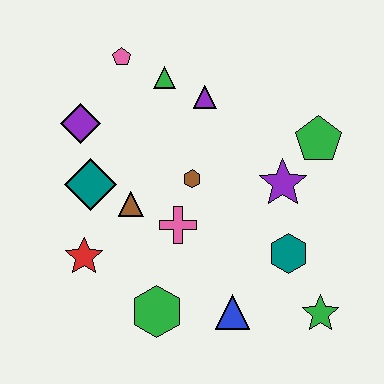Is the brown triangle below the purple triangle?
Yes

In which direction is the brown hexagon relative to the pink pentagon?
The brown hexagon is below the pink pentagon.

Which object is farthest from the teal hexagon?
The pink pentagon is farthest from the teal hexagon.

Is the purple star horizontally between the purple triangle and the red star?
No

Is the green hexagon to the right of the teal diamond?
Yes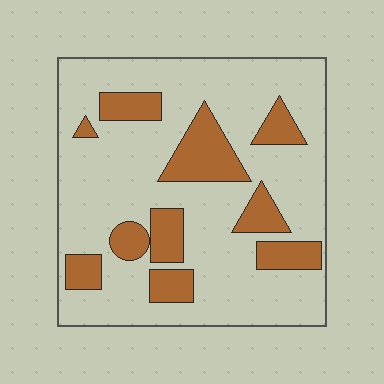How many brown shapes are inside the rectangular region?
10.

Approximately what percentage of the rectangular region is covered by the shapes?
Approximately 25%.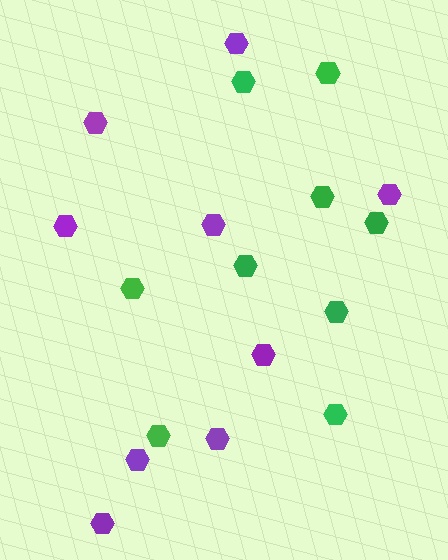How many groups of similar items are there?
There are 2 groups: one group of purple hexagons (9) and one group of green hexagons (9).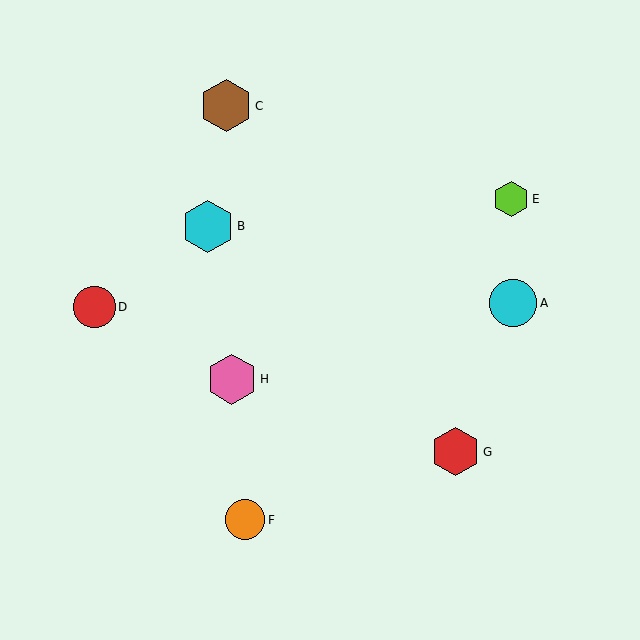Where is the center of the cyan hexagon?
The center of the cyan hexagon is at (208, 226).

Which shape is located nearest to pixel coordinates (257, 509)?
The orange circle (labeled F) at (245, 520) is nearest to that location.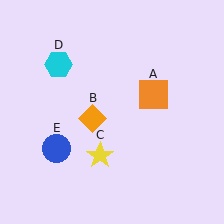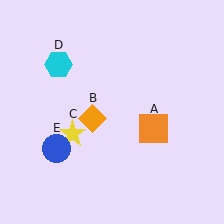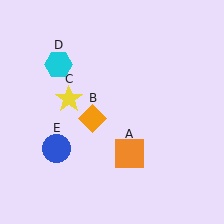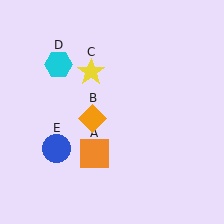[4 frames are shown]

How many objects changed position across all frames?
2 objects changed position: orange square (object A), yellow star (object C).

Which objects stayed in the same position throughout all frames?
Orange diamond (object B) and cyan hexagon (object D) and blue circle (object E) remained stationary.